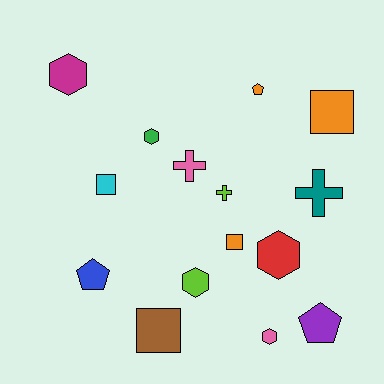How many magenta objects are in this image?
There is 1 magenta object.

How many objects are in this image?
There are 15 objects.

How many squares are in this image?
There are 4 squares.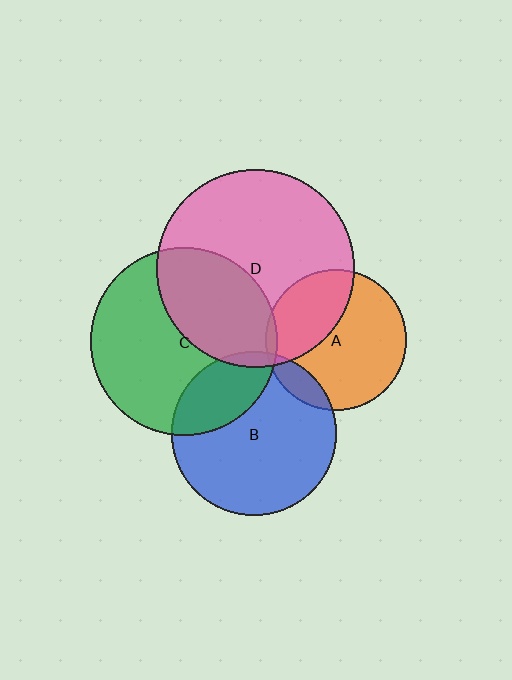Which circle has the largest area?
Circle D (pink).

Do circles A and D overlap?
Yes.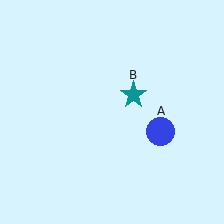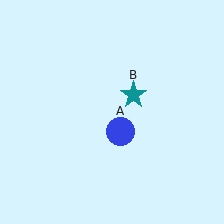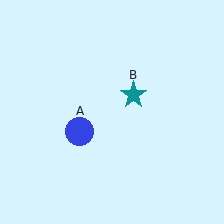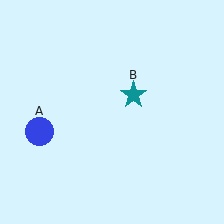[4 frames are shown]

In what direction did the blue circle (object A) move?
The blue circle (object A) moved left.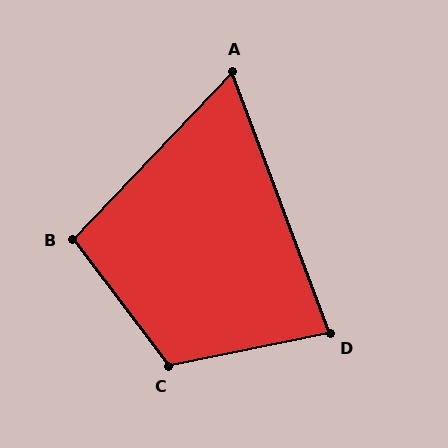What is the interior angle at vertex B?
Approximately 99 degrees (obtuse).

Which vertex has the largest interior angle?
C, at approximately 116 degrees.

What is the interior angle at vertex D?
Approximately 81 degrees (acute).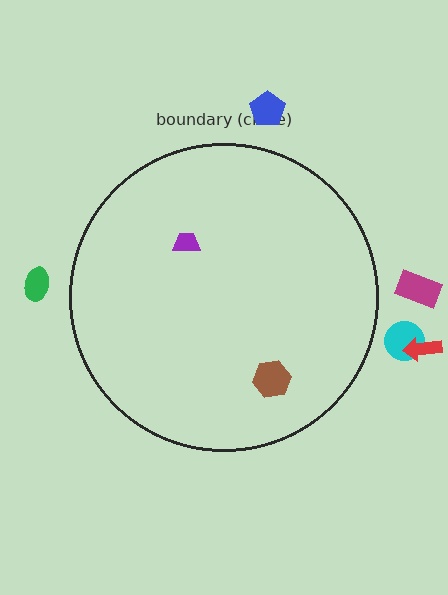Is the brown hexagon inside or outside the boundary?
Inside.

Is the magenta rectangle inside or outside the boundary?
Outside.